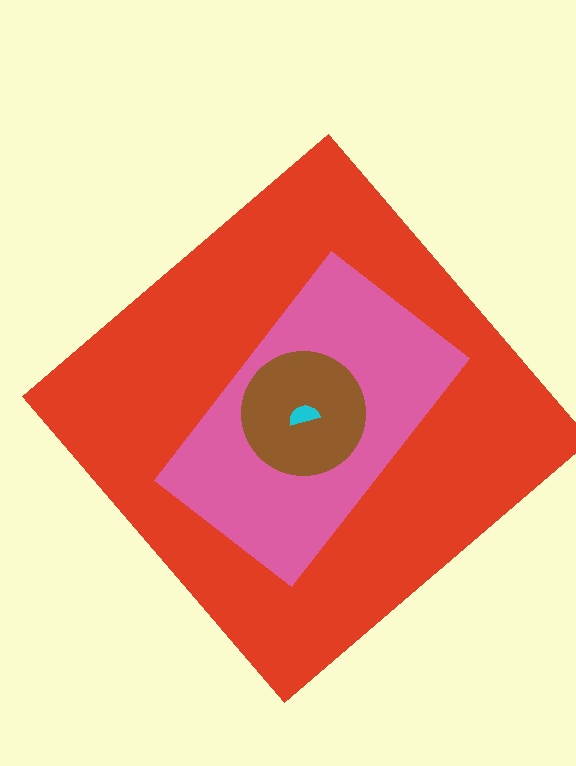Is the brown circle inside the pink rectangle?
Yes.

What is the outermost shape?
The red diamond.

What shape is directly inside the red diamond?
The pink rectangle.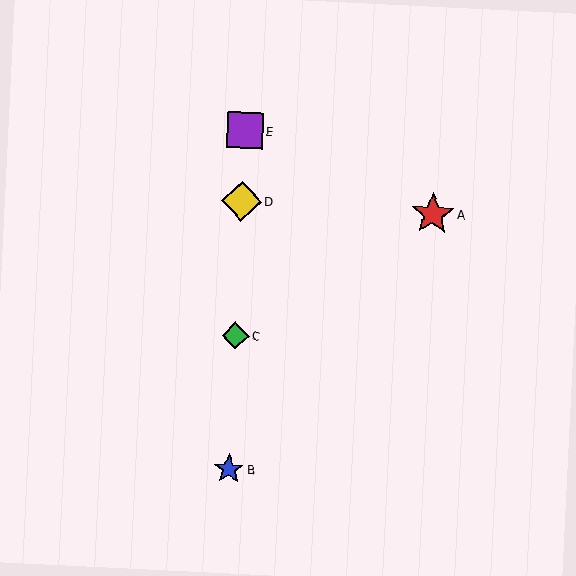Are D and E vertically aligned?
Yes, both are at x≈242.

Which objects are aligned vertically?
Objects B, C, D, E are aligned vertically.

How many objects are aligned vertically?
4 objects (B, C, D, E) are aligned vertically.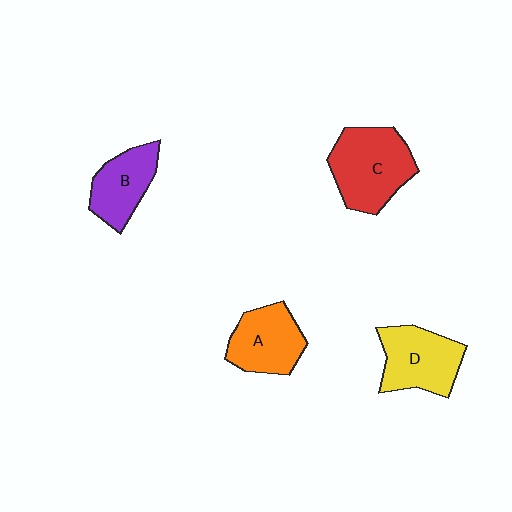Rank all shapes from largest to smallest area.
From largest to smallest: C (red), D (yellow), A (orange), B (purple).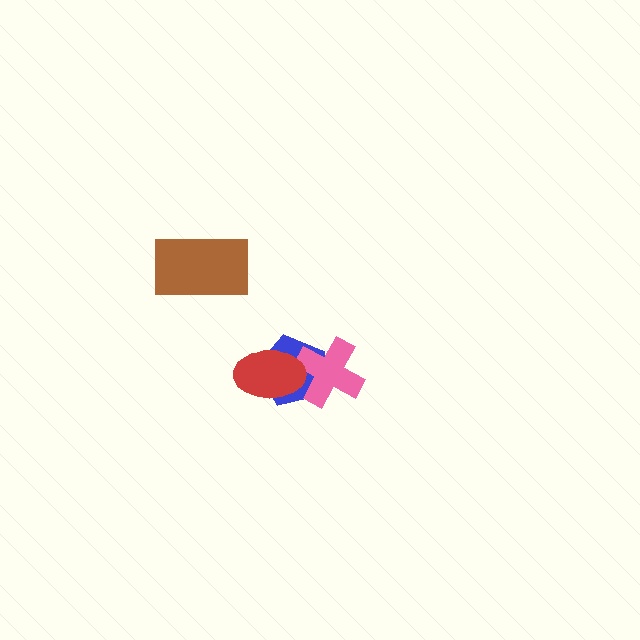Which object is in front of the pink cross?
The red ellipse is in front of the pink cross.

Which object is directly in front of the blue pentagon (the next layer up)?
The pink cross is directly in front of the blue pentagon.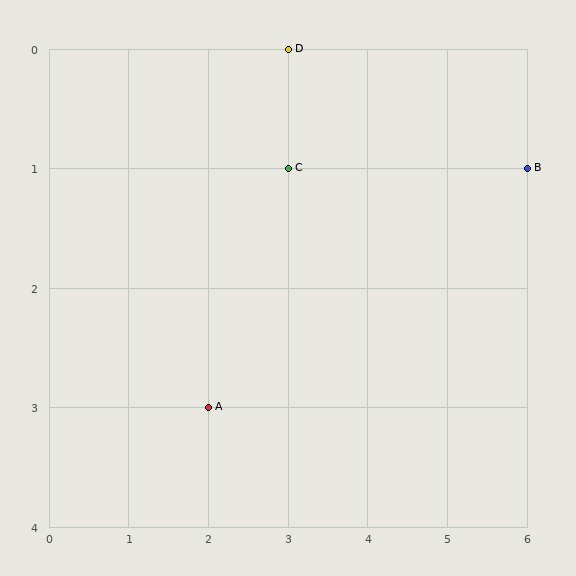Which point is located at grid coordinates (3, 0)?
Point D is at (3, 0).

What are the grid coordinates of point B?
Point B is at grid coordinates (6, 1).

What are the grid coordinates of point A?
Point A is at grid coordinates (2, 3).